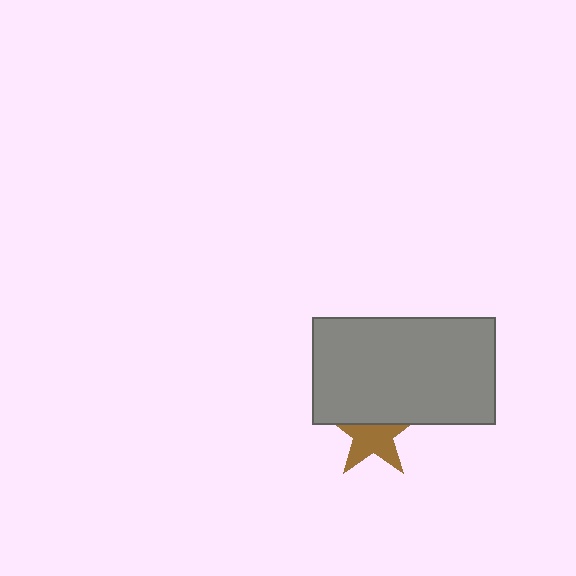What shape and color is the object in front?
The object in front is a gray rectangle.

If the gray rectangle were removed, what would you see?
You would see the complete brown star.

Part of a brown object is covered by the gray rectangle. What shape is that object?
It is a star.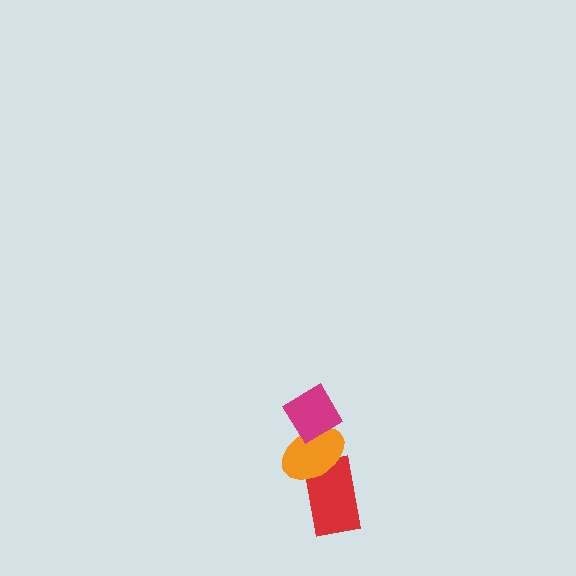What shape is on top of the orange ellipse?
The magenta diamond is on top of the orange ellipse.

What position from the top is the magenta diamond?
The magenta diamond is 1st from the top.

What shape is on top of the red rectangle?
The orange ellipse is on top of the red rectangle.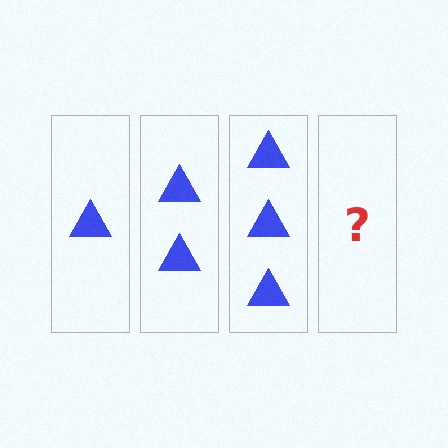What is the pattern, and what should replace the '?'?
The pattern is that each step adds one more triangle. The '?' should be 4 triangles.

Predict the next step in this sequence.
The next step is 4 triangles.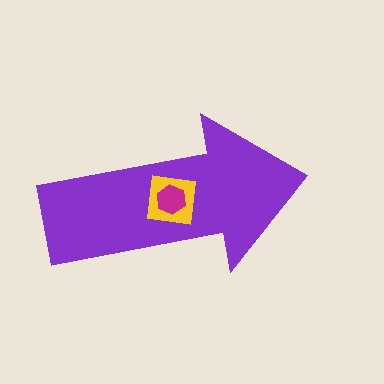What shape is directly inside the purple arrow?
The yellow square.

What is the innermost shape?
The magenta hexagon.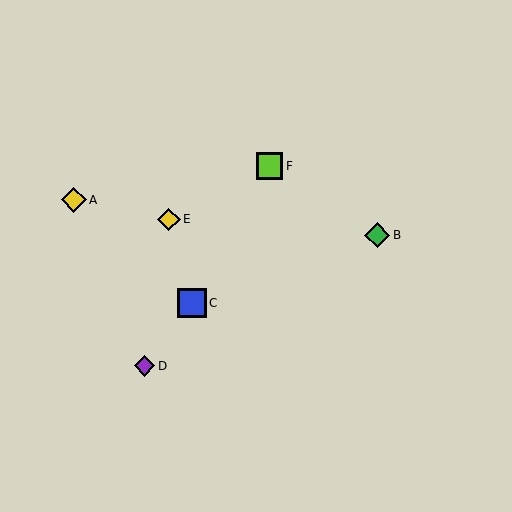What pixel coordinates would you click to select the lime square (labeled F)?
Click at (270, 166) to select the lime square F.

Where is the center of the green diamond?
The center of the green diamond is at (377, 235).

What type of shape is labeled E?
Shape E is a yellow diamond.